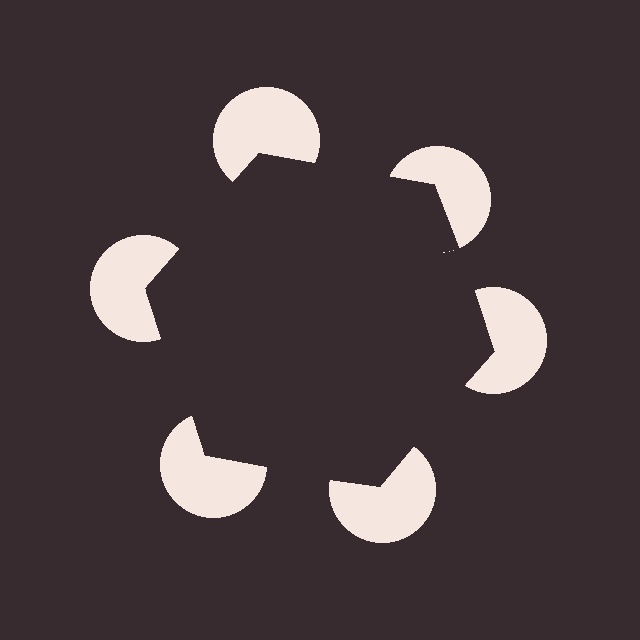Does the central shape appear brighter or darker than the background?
It typically appears slightly darker than the background, even though no actual brightness change is drawn.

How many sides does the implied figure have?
6 sides.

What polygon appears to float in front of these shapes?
An illusory hexagon — its edges are inferred from the aligned wedge cuts in the pac-man discs, not physically drawn.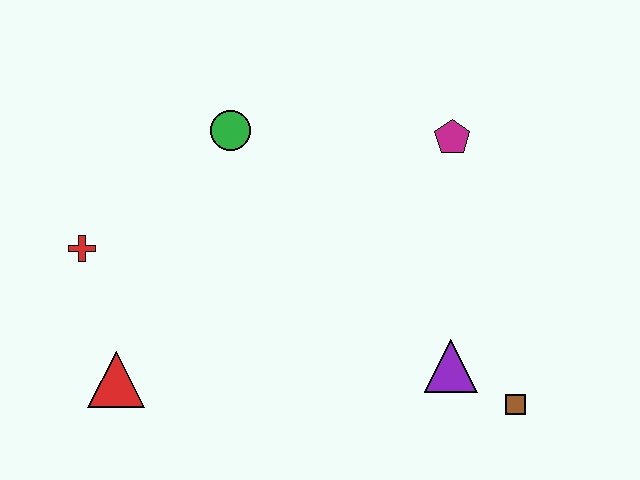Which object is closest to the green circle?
The red cross is closest to the green circle.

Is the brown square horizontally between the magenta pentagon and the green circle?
No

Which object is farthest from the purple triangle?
The red cross is farthest from the purple triangle.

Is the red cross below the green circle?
Yes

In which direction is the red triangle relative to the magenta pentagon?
The red triangle is to the left of the magenta pentagon.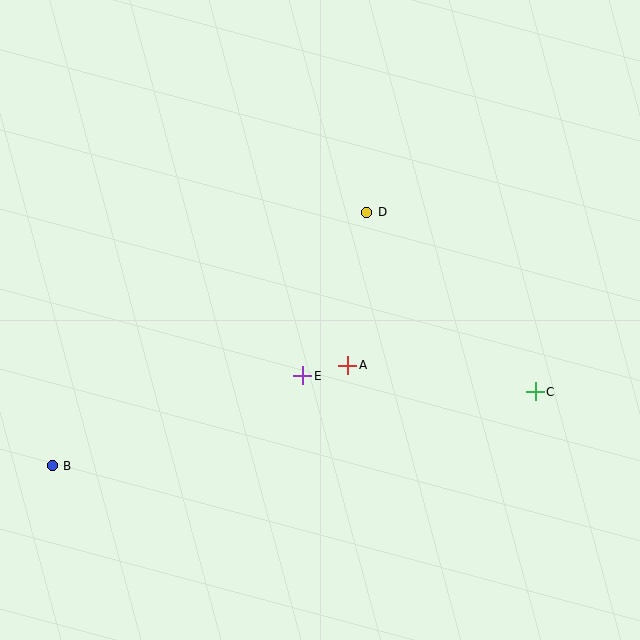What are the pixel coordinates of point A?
Point A is at (348, 365).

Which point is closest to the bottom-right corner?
Point C is closest to the bottom-right corner.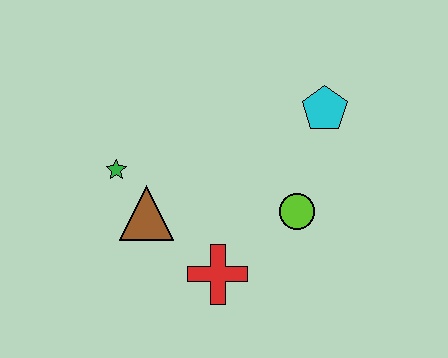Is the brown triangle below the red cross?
No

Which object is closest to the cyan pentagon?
The lime circle is closest to the cyan pentagon.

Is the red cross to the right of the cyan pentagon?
No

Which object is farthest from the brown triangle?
The cyan pentagon is farthest from the brown triangle.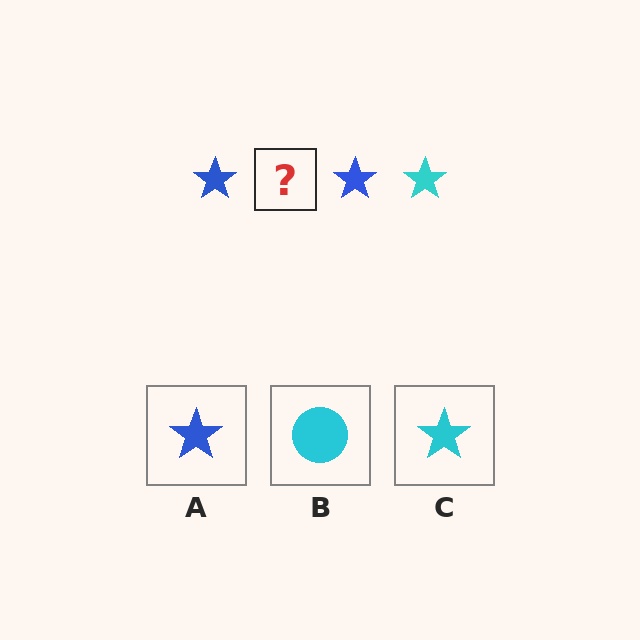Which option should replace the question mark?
Option C.